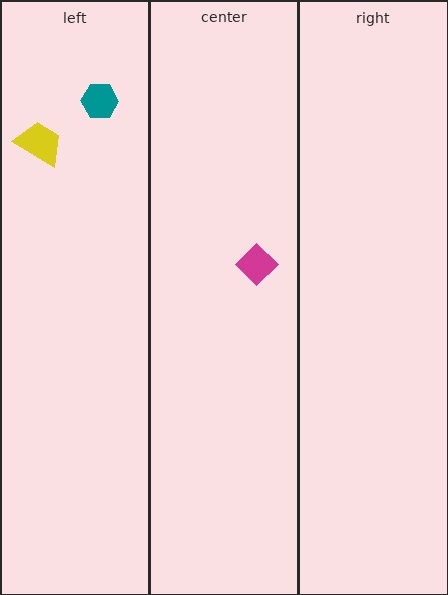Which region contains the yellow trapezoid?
The left region.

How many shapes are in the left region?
2.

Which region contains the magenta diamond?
The center region.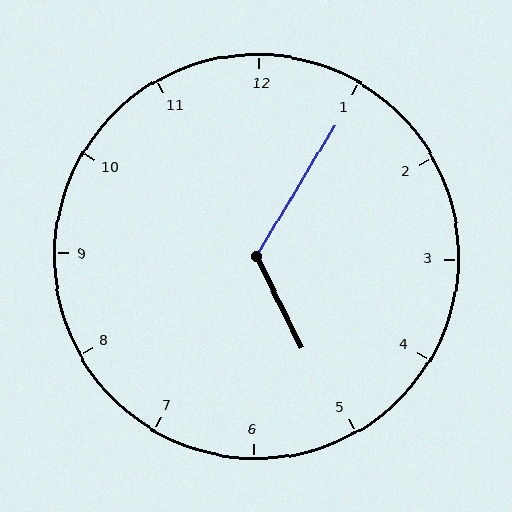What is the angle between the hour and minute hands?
Approximately 122 degrees.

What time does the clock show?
5:05.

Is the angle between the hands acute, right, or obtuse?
It is obtuse.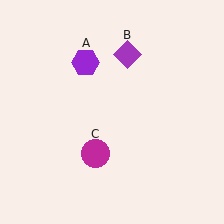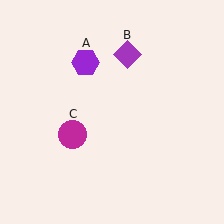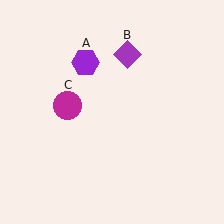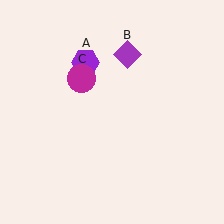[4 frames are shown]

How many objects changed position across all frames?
1 object changed position: magenta circle (object C).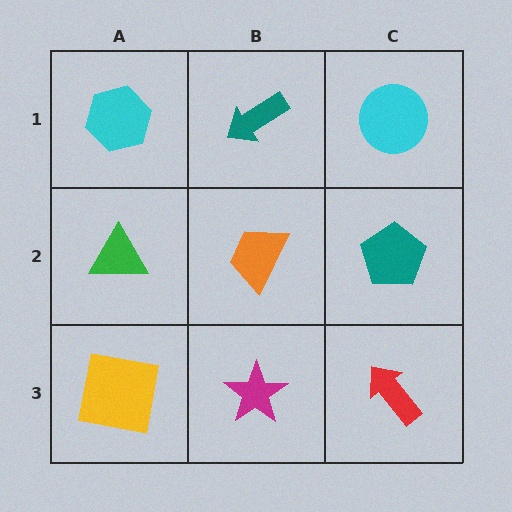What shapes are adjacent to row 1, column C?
A teal pentagon (row 2, column C), a teal arrow (row 1, column B).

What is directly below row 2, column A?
A yellow square.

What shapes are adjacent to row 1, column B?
An orange trapezoid (row 2, column B), a cyan hexagon (row 1, column A), a cyan circle (row 1, column C).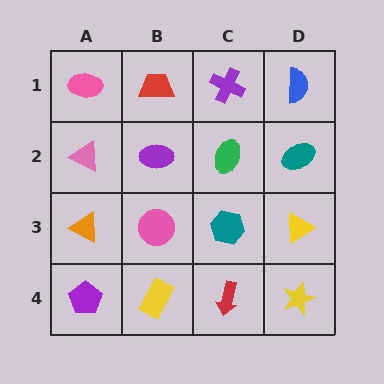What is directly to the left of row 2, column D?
A green ellipse.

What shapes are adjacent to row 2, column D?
A blue semicircle (row 1, column D), a yellow triangle (row 3, column D), a green ellipse (row 2, column C).